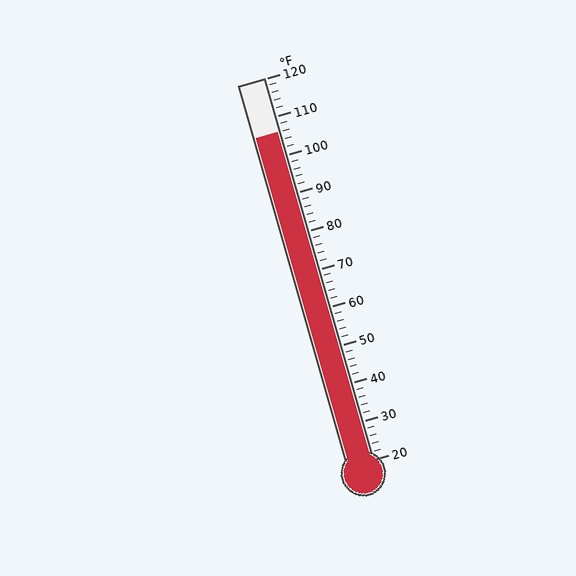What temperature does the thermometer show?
The thermometer shows approximately 106°F.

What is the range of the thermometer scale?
The thermometer scale ranges from 20°F to 120°F.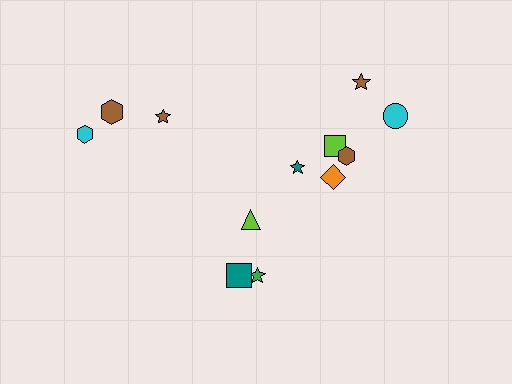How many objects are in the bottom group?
There are 3 objects.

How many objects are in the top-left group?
There are 3 objects.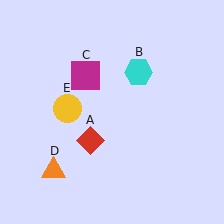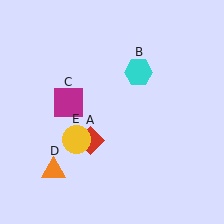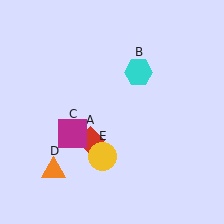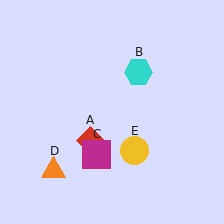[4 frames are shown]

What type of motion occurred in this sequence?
The magenta square (object C), yellow circle (object E) rotated counterclockwise around the center of the scene.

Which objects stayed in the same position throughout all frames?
Red diamond (object A) and cyan hexagon (object B) and orange triangle (object D) remained stationary.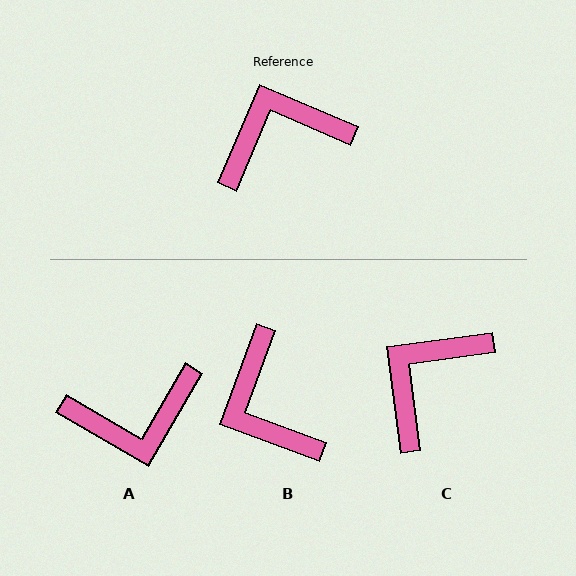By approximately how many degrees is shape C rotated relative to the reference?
Approximately 31 degrees counter-clockwise.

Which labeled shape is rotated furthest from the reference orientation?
A, about 173 degrees away.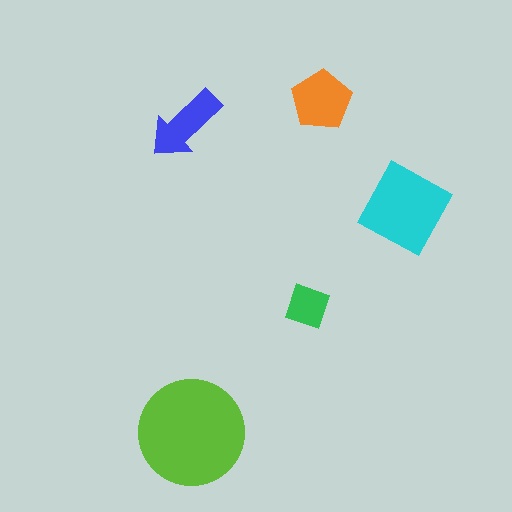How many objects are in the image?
There are 5 objects in the image.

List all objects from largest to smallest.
The lime circle, the cyan square, the orange pentagon, the blue arrow, the green diamond.